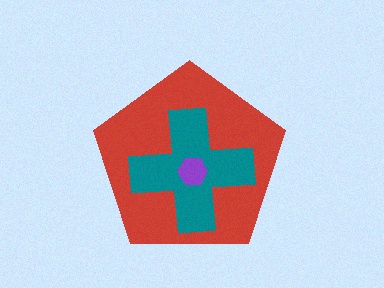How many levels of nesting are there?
3.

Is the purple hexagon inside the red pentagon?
Yes.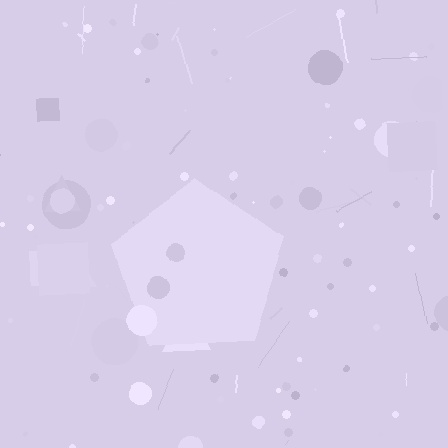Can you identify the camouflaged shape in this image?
The camouflaged shape is a pentagon.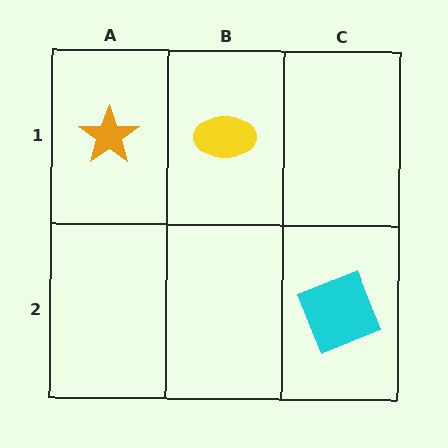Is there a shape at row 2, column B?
No, that cell is empty.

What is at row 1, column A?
An orange star.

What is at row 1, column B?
A yellow ellipse.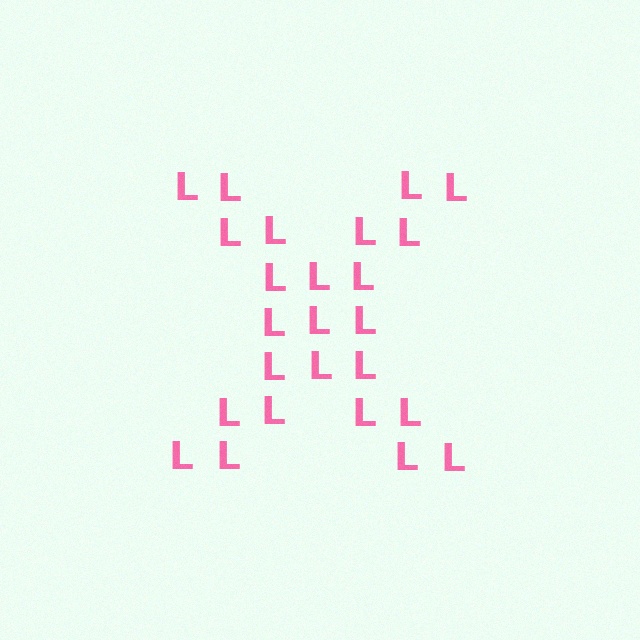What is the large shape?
The large shape is the letter X.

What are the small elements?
The small elements are letter L's.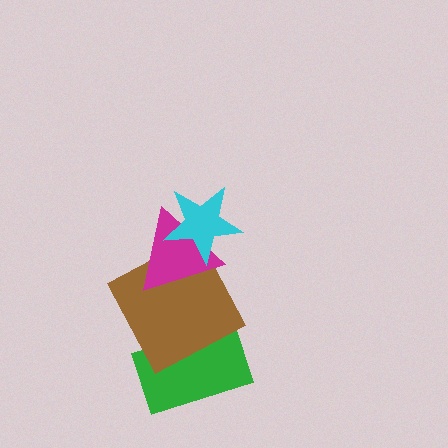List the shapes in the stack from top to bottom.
From top to bottom: the cyan star, the magenta triangle, the brown square, the green rectangle.